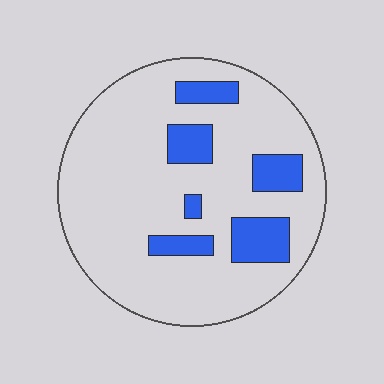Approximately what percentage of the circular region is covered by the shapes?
Approximately 15%.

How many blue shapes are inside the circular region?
6.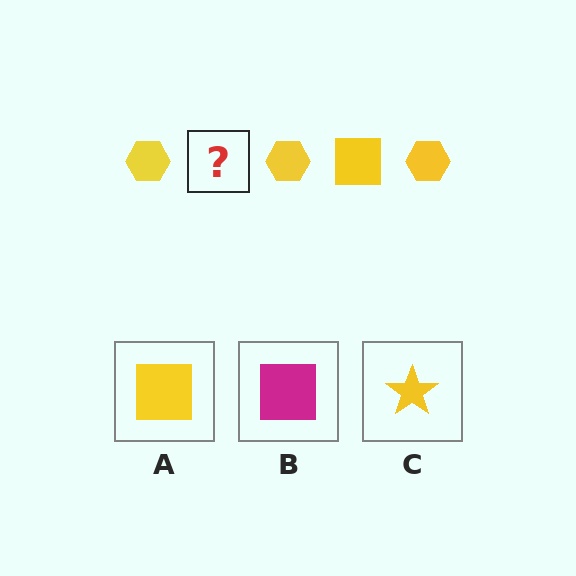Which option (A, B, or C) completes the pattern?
A.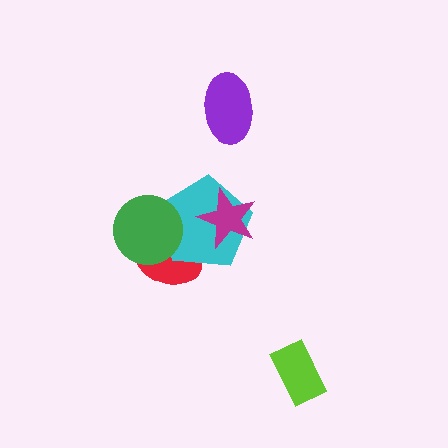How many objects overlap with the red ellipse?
2 objects overlap with the red ellipse.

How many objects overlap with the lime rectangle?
0 objects overlap with the lime rectangle.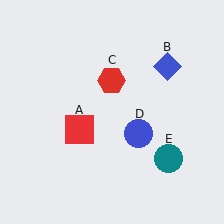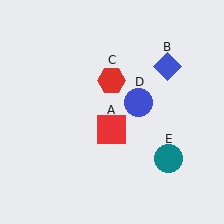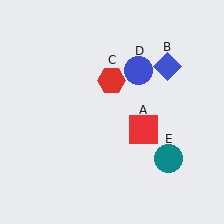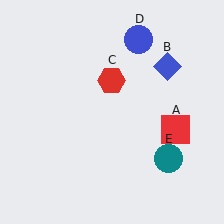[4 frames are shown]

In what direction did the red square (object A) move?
The red square (object A) moved right.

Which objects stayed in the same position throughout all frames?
Blue diamond (object B) and red hexagon (object C) and teal circle (object E) remained stationary.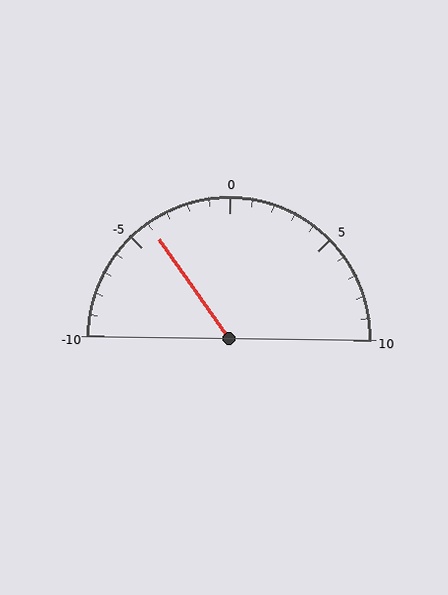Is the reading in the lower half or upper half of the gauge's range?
The reading is in the lower half of the range (-10 to 10).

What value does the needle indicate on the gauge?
The needle indicates approximately -4.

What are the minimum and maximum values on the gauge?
The gauge ranges from -10 to 10.